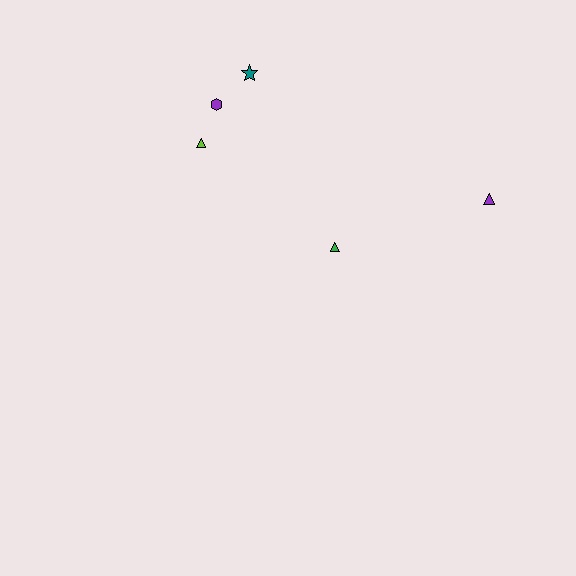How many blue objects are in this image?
There are no blue objects.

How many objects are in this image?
There are 5 objects.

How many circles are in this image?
There are no circles.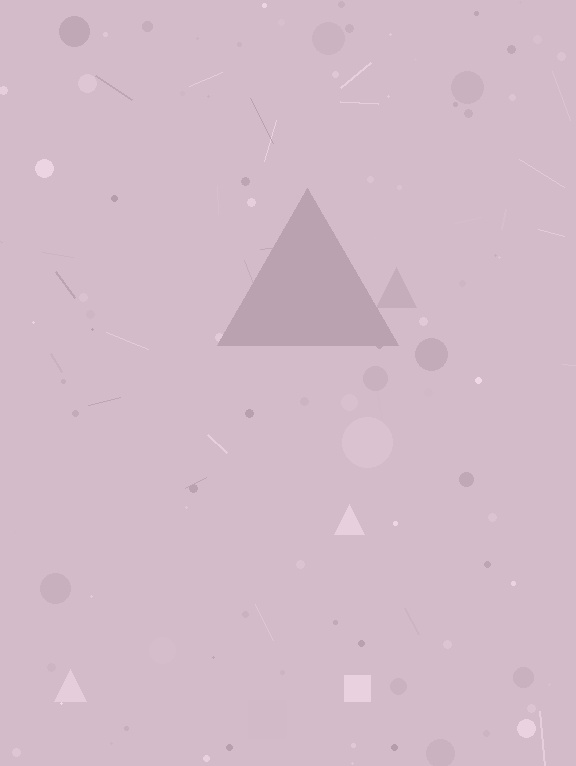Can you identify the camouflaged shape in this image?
The camouflaged shape is a triangle.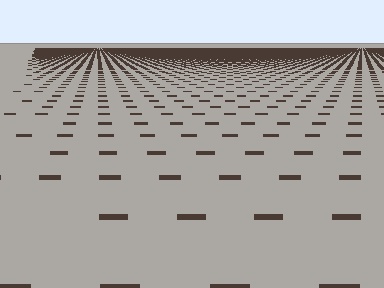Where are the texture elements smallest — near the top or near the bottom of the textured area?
Near the top.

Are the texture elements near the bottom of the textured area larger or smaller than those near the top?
Larger. Near the bottom, elements are closer to the viewer and appear at a bigger on-screen size.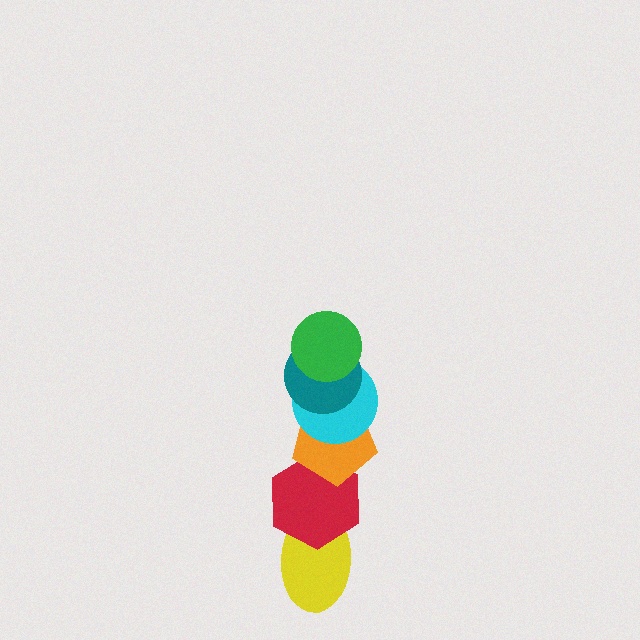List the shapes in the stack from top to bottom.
From top to bottom: the green circle, the teal circle, the cyan circle, the orange pentagon, the red hexagon, the yellow ellipse.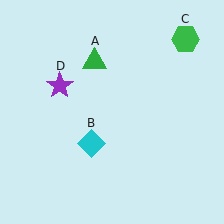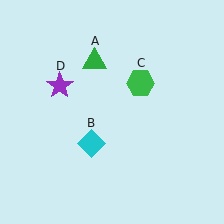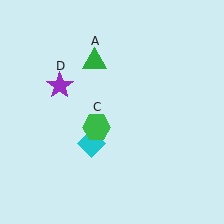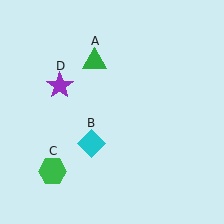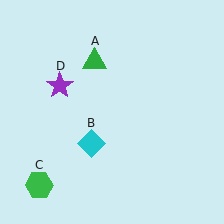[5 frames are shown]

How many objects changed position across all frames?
1 object changed position: green hexagon (object C).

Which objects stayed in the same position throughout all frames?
Green triangle (object A) and cyan diamond (object B) and purple star (object D) remained stationary.